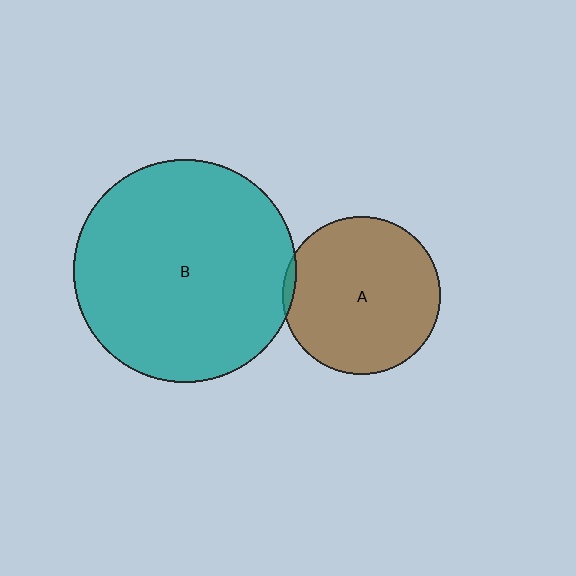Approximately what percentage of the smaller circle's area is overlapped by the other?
Approximately 5%.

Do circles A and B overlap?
Yes.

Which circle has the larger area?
Circle B (teal).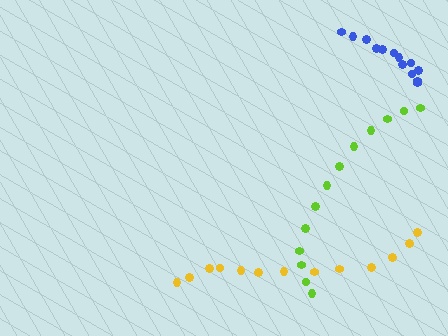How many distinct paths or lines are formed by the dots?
There are 3 distinct paths.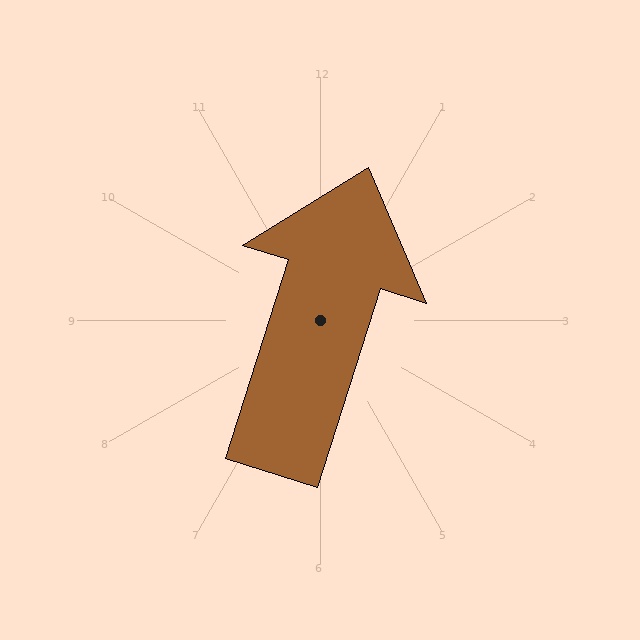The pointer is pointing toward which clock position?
Roughly 1 o'clock.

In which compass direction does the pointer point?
North.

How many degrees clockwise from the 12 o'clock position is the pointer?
Approximately 18 degrees.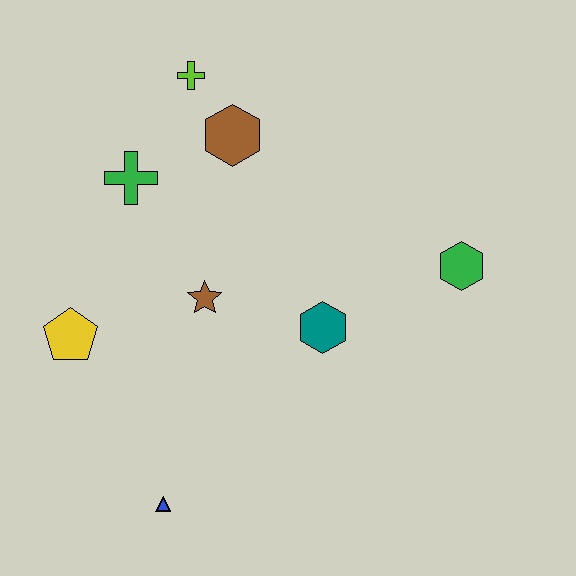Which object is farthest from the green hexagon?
The yellow pentagon is farthest from the green hexagon.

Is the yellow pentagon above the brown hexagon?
No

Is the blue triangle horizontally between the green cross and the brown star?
Yes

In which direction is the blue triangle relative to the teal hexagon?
The blue triangle is below the teal hexagon.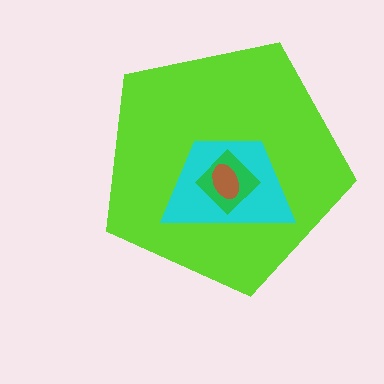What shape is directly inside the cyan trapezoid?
The green diamond.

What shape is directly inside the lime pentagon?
The cyan trapezoid.